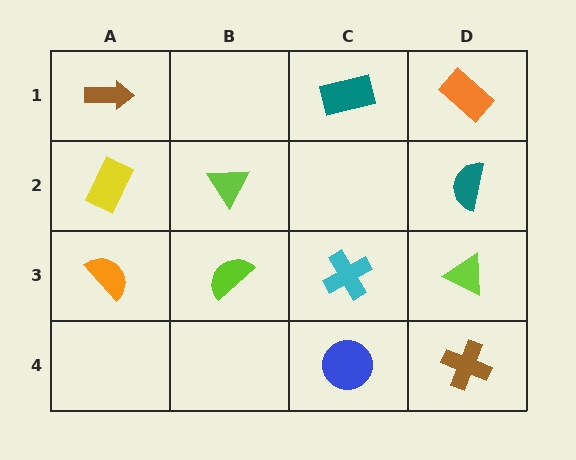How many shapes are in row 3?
4 shapes.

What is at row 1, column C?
A teal rectangle.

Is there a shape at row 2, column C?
No, that cell is empty.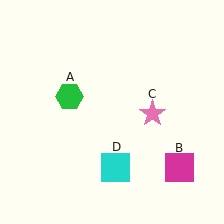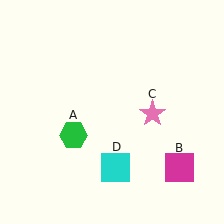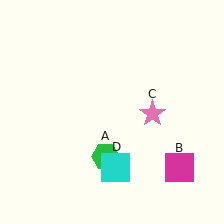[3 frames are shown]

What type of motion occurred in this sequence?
The green hexagon (object A) rotated counterclockwise around the center of the scene.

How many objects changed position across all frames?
1 object changed position: green hexagon (object A).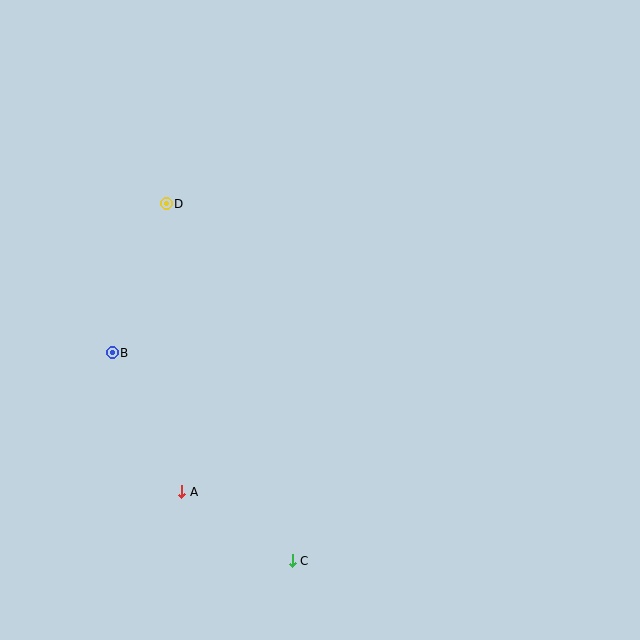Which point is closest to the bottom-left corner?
Point A is closest to the bottom-left corner.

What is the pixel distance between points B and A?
The distance between B and A is 155 pixels.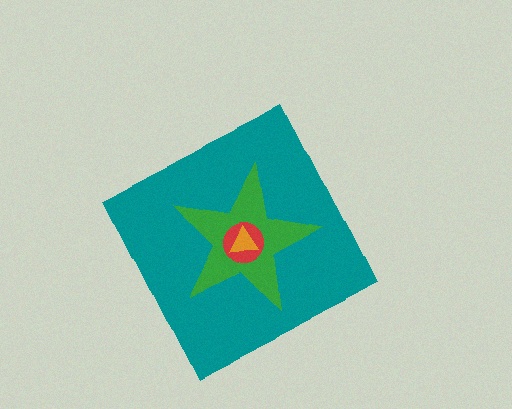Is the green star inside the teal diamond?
Yes.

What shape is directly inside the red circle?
The orange triangle.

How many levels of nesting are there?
4.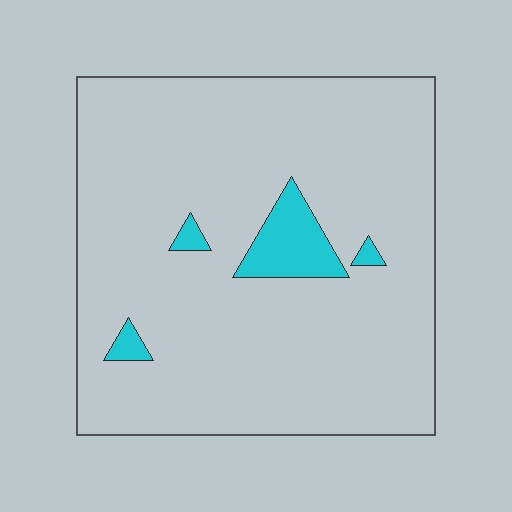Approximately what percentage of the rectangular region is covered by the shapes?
Approximately 5%.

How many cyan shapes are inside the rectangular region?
4.